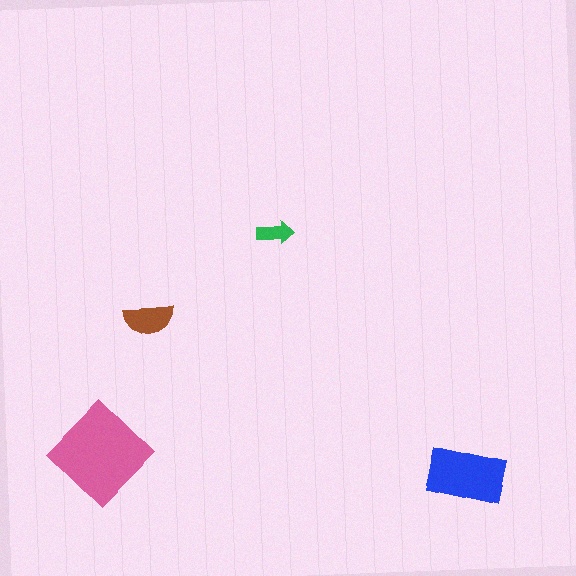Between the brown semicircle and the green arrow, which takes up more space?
The brown semicircle.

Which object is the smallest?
The green arrow.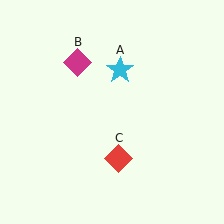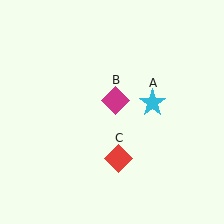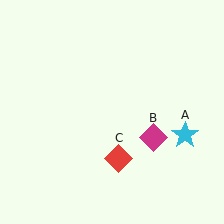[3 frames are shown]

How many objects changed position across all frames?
2 objects changed position: cyan star (object A), magenta diamond (object B).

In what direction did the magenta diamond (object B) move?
The magenta diamond (object B) moved down and to the right.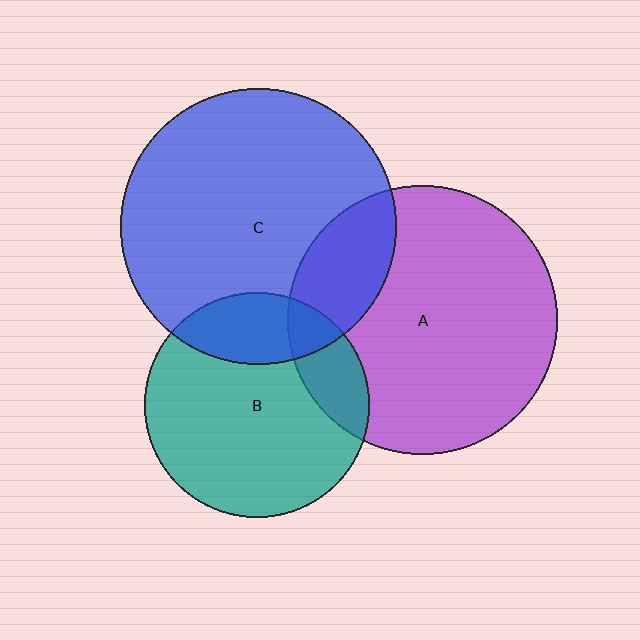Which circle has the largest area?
Circle C (blue).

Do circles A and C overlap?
Yes.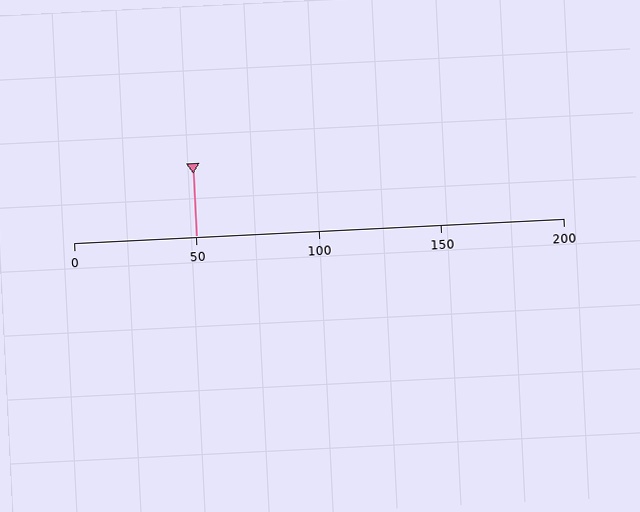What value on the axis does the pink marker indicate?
The marker indicates approximately 50.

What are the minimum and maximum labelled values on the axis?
The axis runs from 0 to 200.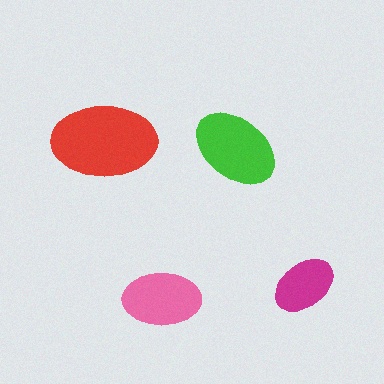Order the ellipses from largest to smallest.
the red one, the green one, the pink one, the magenta one.